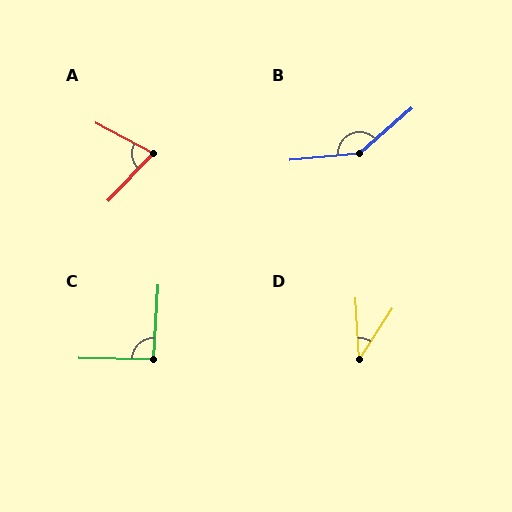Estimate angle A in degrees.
Approximately 74 degrees.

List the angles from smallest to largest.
D (36°), A (74°), C (92°), B (145°).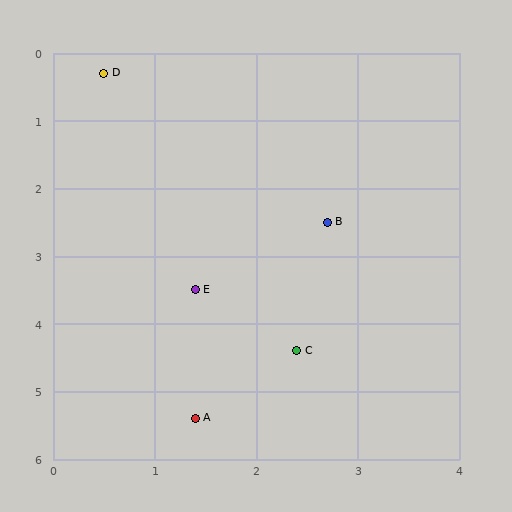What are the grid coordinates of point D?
Point D is at approximately (0.5, 0.3).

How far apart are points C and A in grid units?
Points C and A are about 1.4 grid units apart.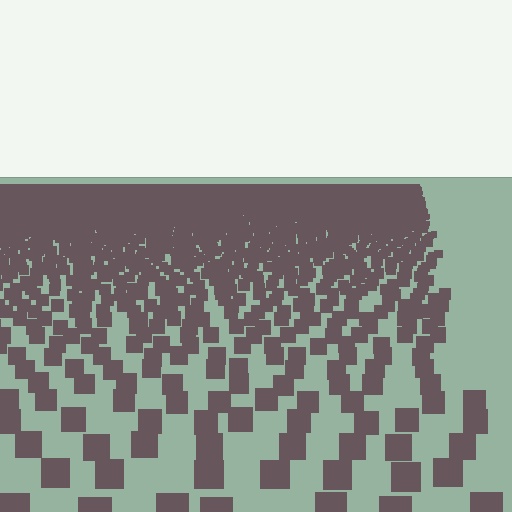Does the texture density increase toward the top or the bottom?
Density increases toward the top.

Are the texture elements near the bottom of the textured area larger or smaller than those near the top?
Larger. Near the bottom, elements are closer to the viewer and appear at a bigger on-screen size.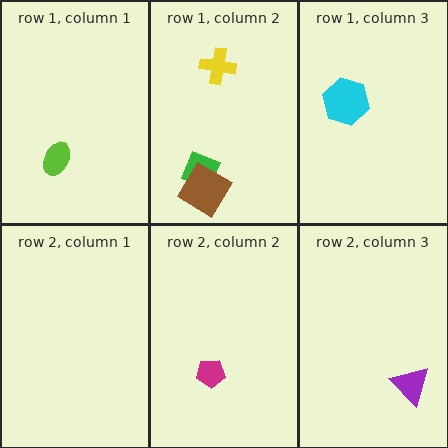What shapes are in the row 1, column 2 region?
The yellow cross, the green diamond, the brown diamond.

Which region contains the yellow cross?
The row 1, column 2 region.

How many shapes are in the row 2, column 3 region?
1.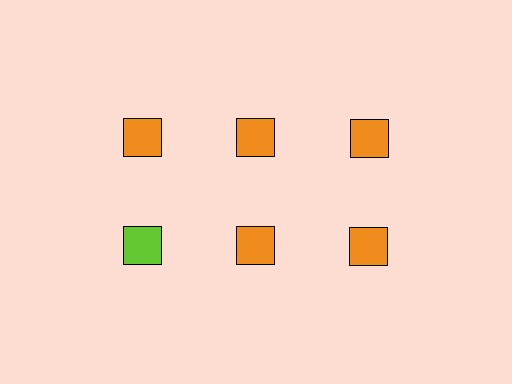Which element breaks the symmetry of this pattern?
The lime square in the second row, leftmost column breaks the symmetry. All other shapes are orange squares.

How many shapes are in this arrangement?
There are 6 shapes arranged in a grid pattern.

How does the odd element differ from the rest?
It has a different color: lime instead of orange.